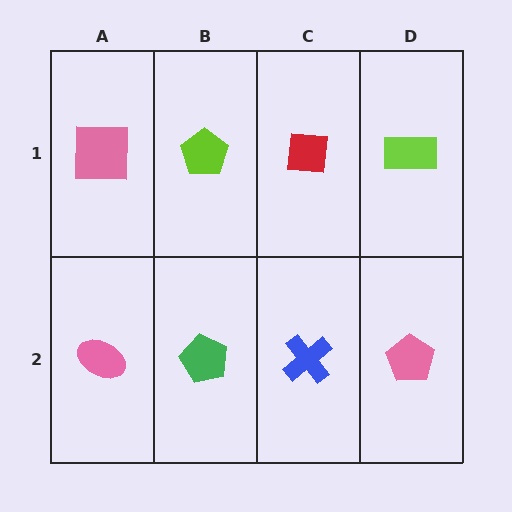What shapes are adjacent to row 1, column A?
A pink ellipse (row 2, column A), a lime pentagon (row 1, column B).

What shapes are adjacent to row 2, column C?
A red square (row 1, column C), a green pentagon (row 2, column B), a pink pentagon (row 2, column D).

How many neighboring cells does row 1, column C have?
3.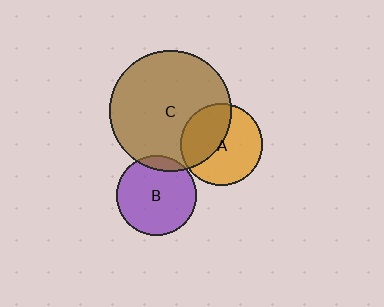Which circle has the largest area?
Circle C (brown).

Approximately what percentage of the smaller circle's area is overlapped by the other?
Approximately 40%.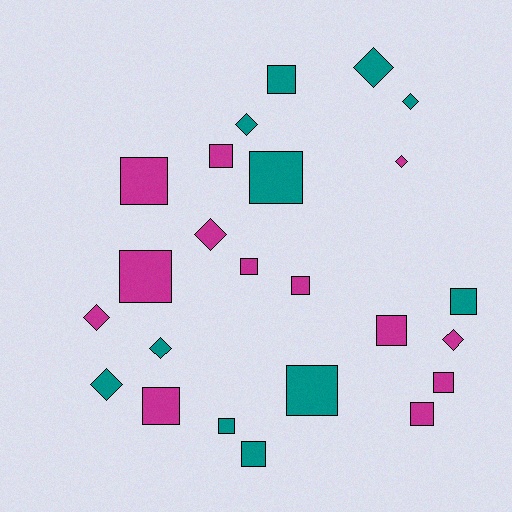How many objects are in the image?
There are 24 objects.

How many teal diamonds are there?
There are 5 teal diamonds.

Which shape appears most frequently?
Square, with 15 objects.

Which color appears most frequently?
Magenta, with 13 objects.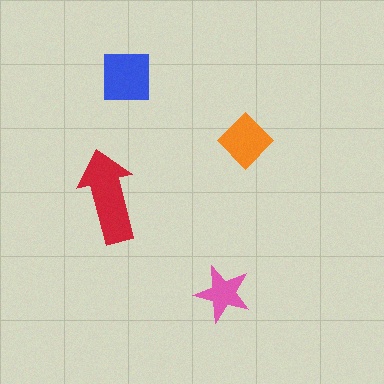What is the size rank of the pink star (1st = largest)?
4th.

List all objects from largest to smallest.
The red arrow, the blue square, the orange diamond, the pink star.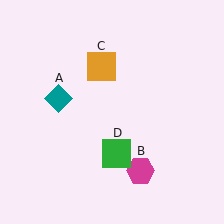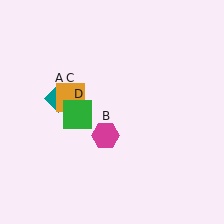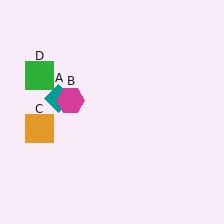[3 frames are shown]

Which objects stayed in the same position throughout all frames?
Teal diamond (object A) remained stationary.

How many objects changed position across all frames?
3 objects changed position: magenta hexagon (object B), orange square (object C), green square (object D).